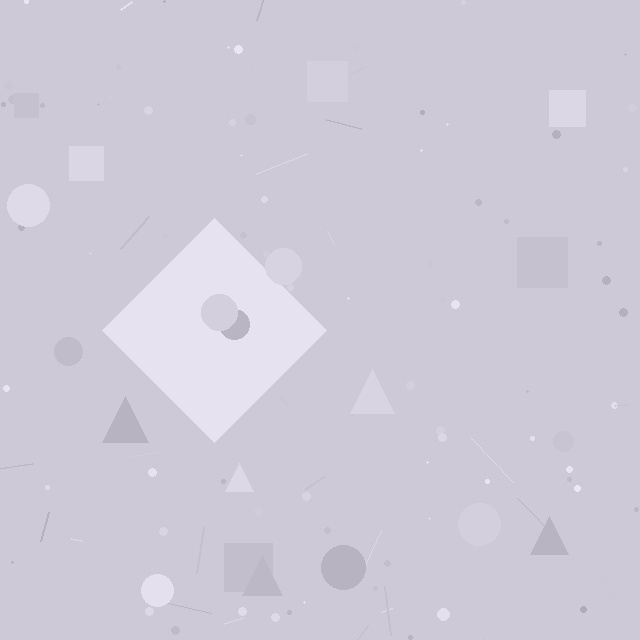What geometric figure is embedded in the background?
A diamond is embedded in the background.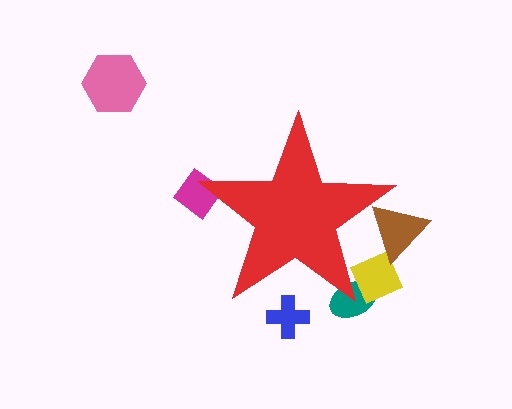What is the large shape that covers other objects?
A red star.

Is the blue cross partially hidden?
Yes, the blue cross is partially hidden behind the red star.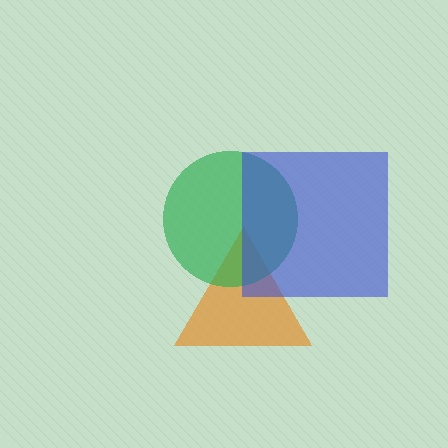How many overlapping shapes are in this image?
There are 3 overlapping shapes in the image.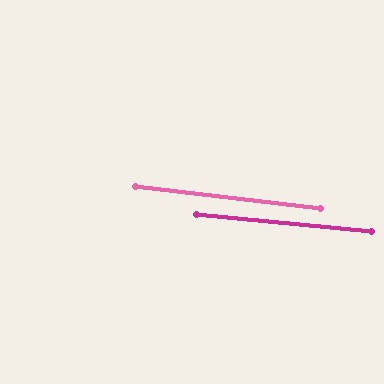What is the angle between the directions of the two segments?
Approximately 1 degree.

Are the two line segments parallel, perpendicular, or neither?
Parallel — their directions differ by only 1.1°.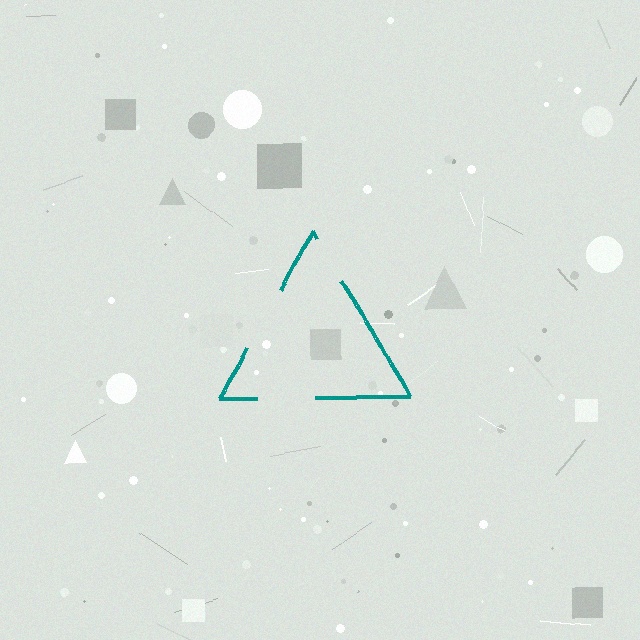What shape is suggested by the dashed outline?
The dashed outline suggests a triangle.